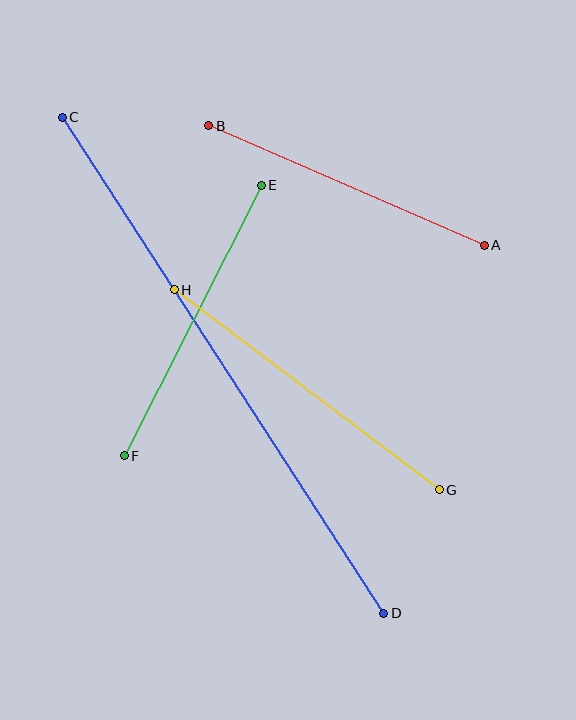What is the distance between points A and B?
The distance is approximately 300 pixels.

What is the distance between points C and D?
The distance is approximately 591 pixels.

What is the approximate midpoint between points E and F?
The midpoint is at approximately (193, 320) pixels.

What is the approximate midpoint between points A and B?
The midpoint is at approximately (346, 186) pixels.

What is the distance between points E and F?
The distance is approximately 303 pixels.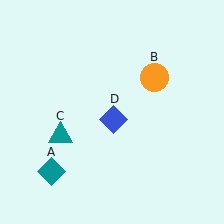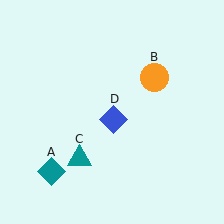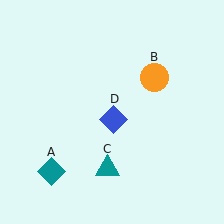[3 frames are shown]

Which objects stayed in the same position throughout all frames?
Teal diamond (object A) and orange circle (object B) and blue diamond (object D) remained stationary.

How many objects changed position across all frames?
1 object changed position: teal triangle (object C).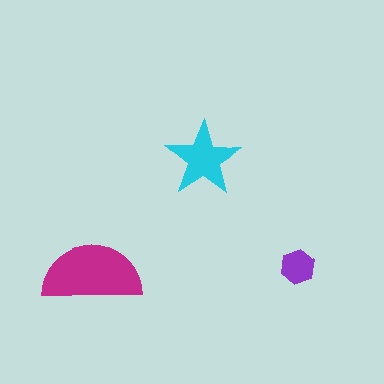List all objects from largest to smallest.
The magenta semicircle, the cyan star, the purple hexagon.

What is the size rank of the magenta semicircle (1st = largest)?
1st.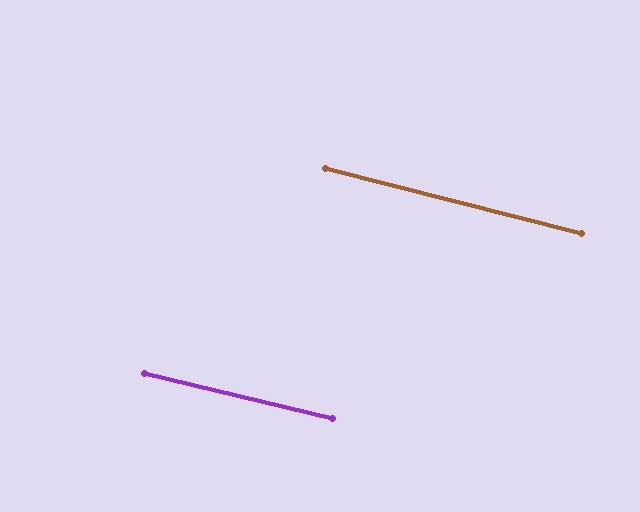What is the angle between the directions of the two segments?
Approximately 1 degree.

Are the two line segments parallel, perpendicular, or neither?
Parallel — their directions differ by only 0.5°.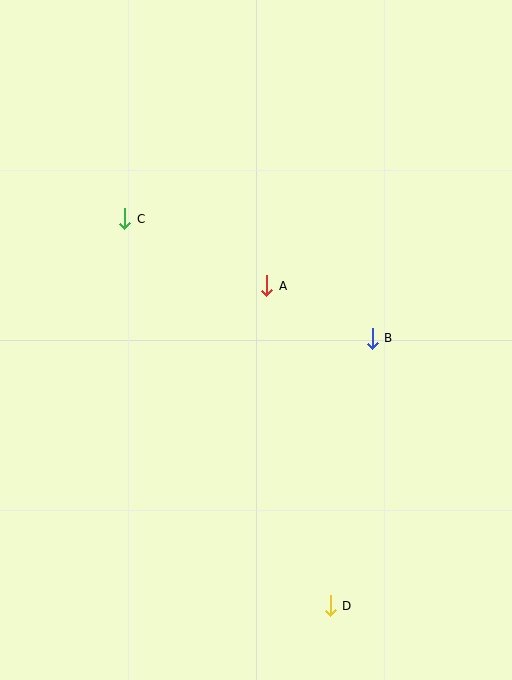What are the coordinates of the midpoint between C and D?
The midpoint between C and D is at (227, 412).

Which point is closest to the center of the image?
Point A at (267, 286) is closest to the center.